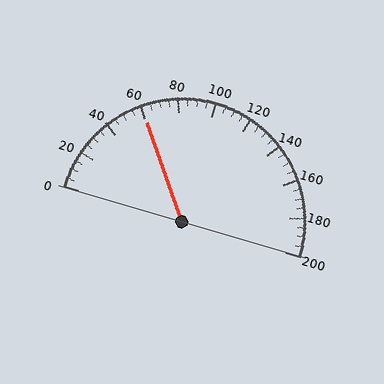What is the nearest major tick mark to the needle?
The nearest major tick mark is 60.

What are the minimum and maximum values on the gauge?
The gauge ranges from 0 to 200.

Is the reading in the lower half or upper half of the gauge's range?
The reading is in the lower half of the range (0 to 200).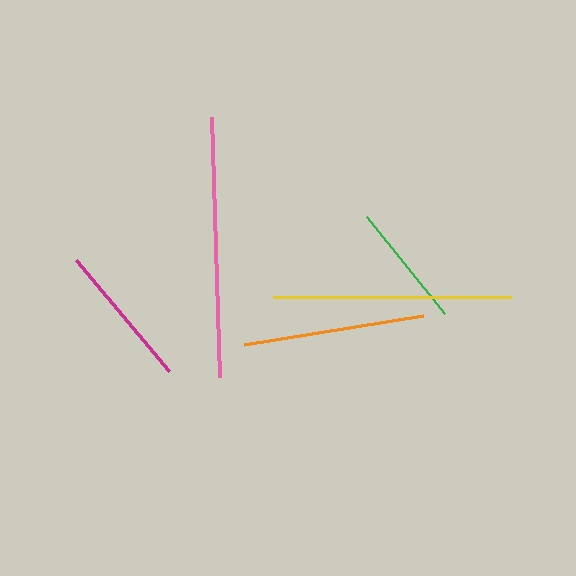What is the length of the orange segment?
The orange segment is approximately 182 pixels long.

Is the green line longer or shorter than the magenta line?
The magenta line is longer than the green line.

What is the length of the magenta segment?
The magenta segment is approximately 145 pixels long.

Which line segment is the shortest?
The green line is the shortest at approximately 124 pixels.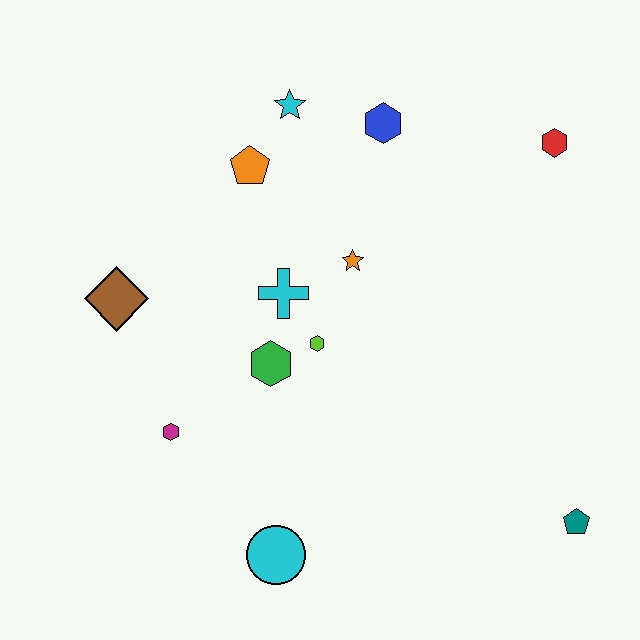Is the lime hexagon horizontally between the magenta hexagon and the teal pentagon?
Yes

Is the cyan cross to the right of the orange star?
No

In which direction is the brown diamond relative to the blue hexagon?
The brown diamond is to the left of the blue hexagon.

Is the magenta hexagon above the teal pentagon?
Yes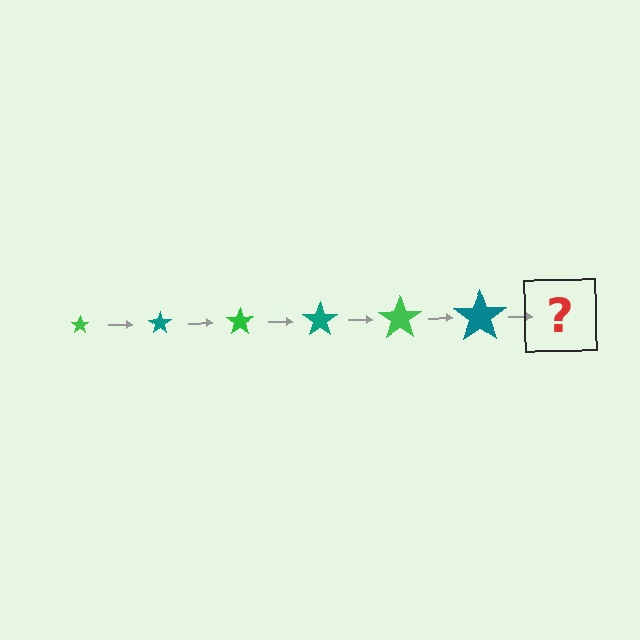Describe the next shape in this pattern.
It should be a green star, larger than the previous one.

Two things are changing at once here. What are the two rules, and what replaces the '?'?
The two rules are that the star grows larger each step and the color cycles through green and teal. The '?' should be a green star, larger than the previous one.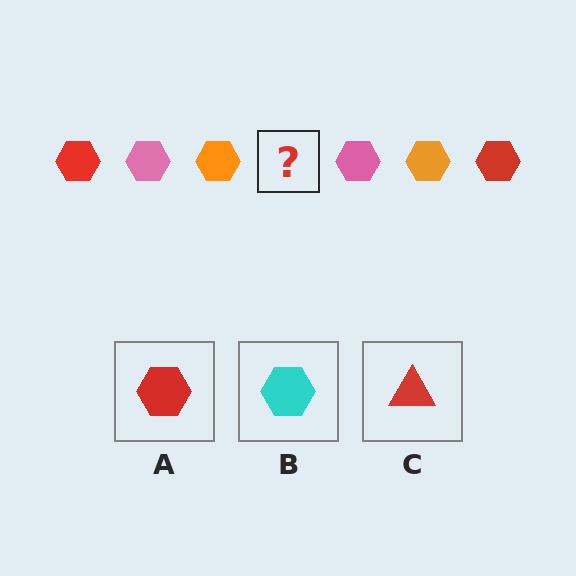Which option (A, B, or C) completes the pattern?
A.